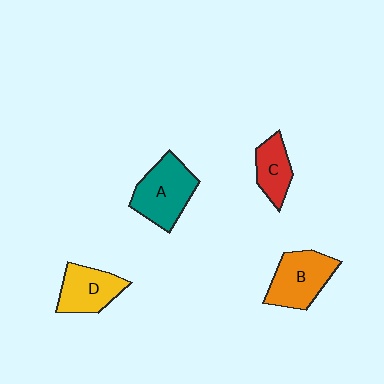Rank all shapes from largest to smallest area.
From largest to smallest: A (teal), B (orange), D (yellow), C (red).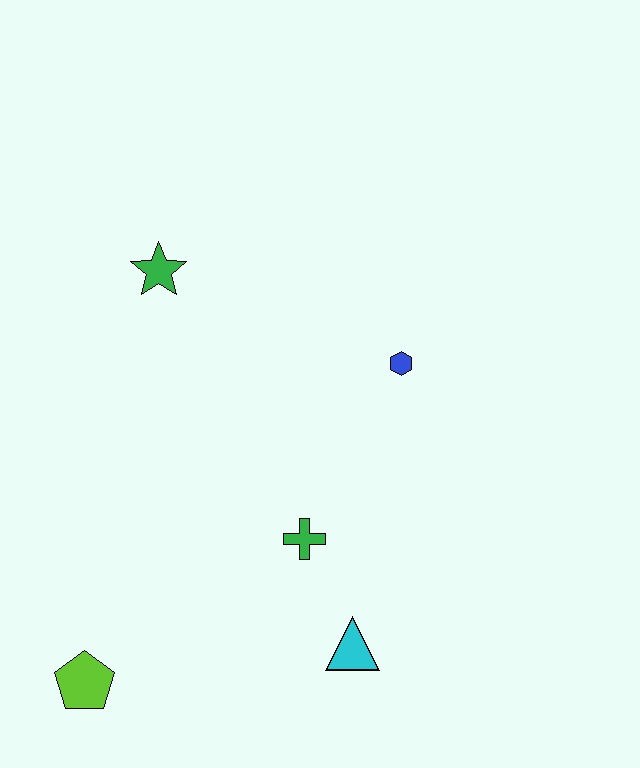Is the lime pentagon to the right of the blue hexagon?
No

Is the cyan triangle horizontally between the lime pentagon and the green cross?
No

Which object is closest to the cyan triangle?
The green cross is closest to the cyan triangle.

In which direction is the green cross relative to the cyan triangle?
The green cross is above the cyan triangle.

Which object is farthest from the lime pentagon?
The blue hexagon is farthest from the lime pentagon.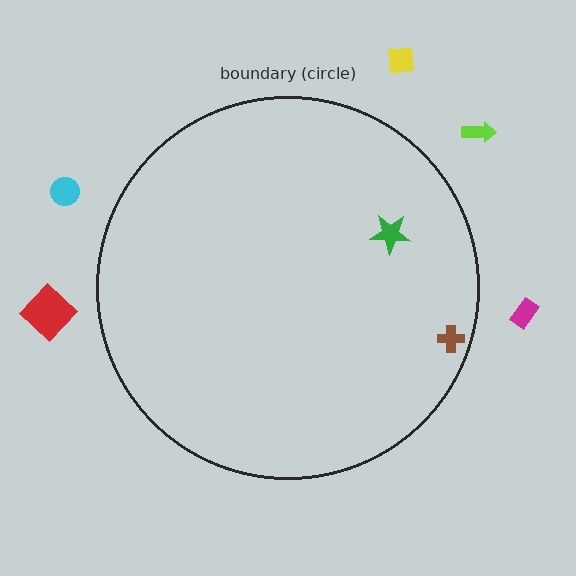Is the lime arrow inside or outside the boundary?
Outside.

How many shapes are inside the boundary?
2 inside, 5 outside.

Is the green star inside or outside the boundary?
Inside.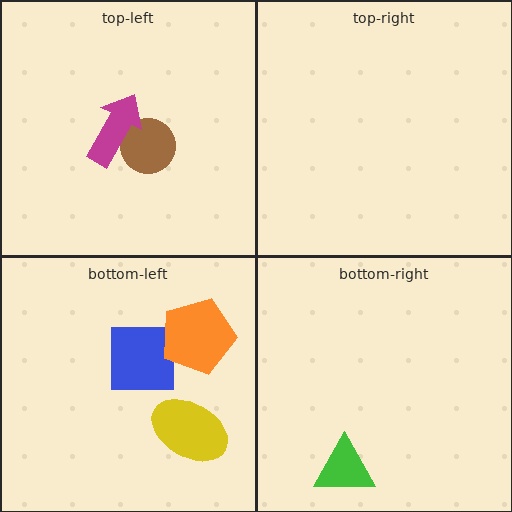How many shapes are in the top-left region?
2.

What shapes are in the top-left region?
The brown circle, the magenta arrow.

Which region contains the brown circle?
The top-left region.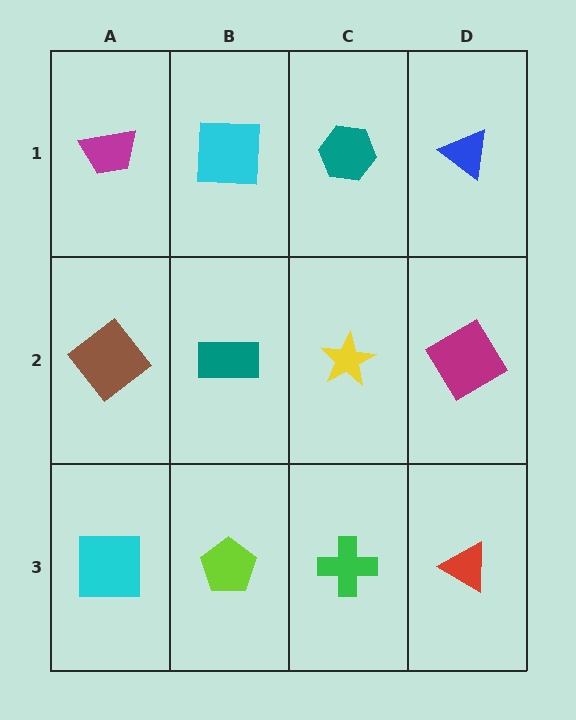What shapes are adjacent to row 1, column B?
A teal rectangle (row 2, column B), a magenta trapezoid (row 1, column A), a teal hexagon (row 1, column C).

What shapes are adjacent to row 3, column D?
A magenta diamond (row 2, column D), a green cross (row 3, column C).